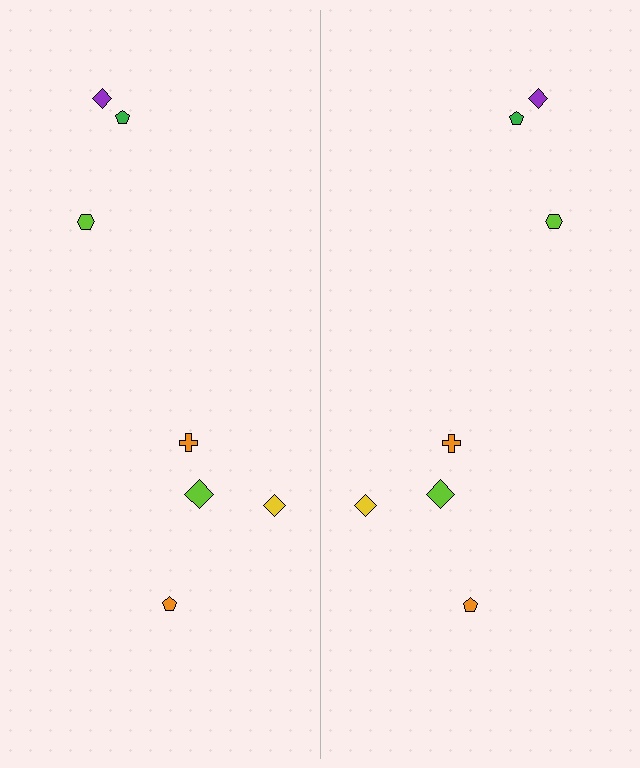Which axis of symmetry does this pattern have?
The pattern has a vertical axis of symmetry running through the center of the image.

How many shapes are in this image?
There are 14 shapes in this image.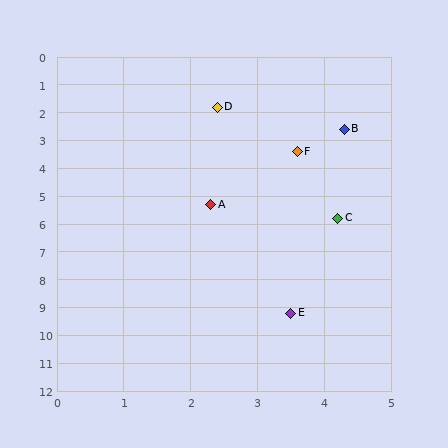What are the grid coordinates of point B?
Point B is at approximately (4.3, 2.6).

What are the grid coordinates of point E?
Point E is at approximately (3.5, 9.2).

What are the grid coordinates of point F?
Point F is at approximately (3.6, 3.4).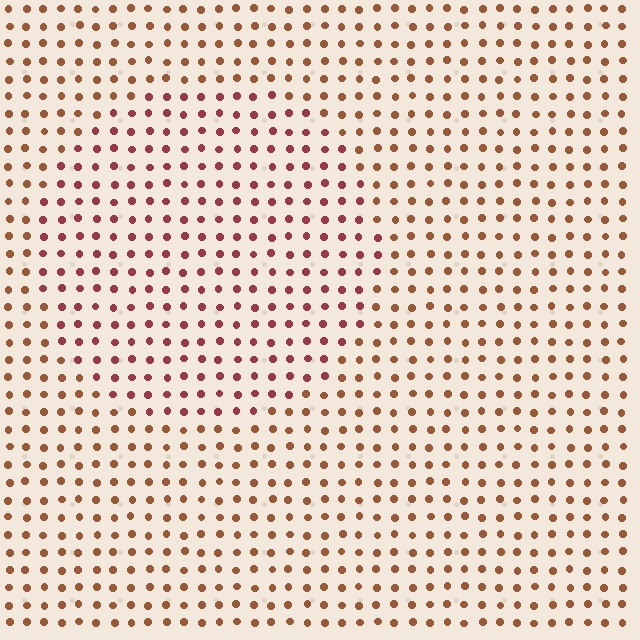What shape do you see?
I see a circle.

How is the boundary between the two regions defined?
The boundary is defined purely by a slight shift in hue (about 31 degrees). Spacing, size, and orientation are identical on both sides.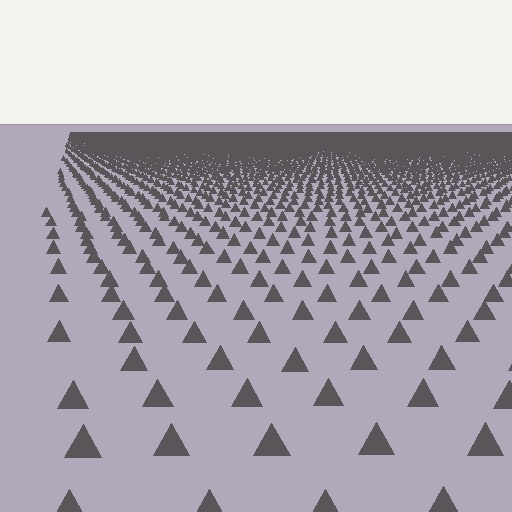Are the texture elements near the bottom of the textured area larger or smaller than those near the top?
Larger. Near the bottom, elements are closer to the viewer and appear at a bigger on-screen size.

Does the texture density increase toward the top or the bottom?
Density increases toward the top.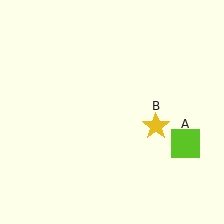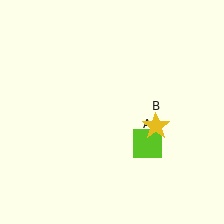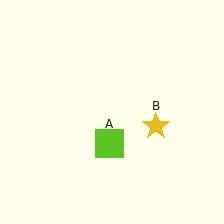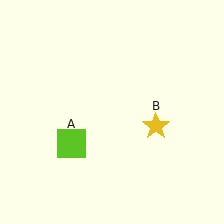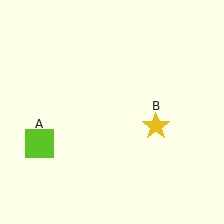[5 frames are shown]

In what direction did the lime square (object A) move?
The lime square (object A) moved left.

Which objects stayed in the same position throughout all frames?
Yellow star (object B) remained stationary.